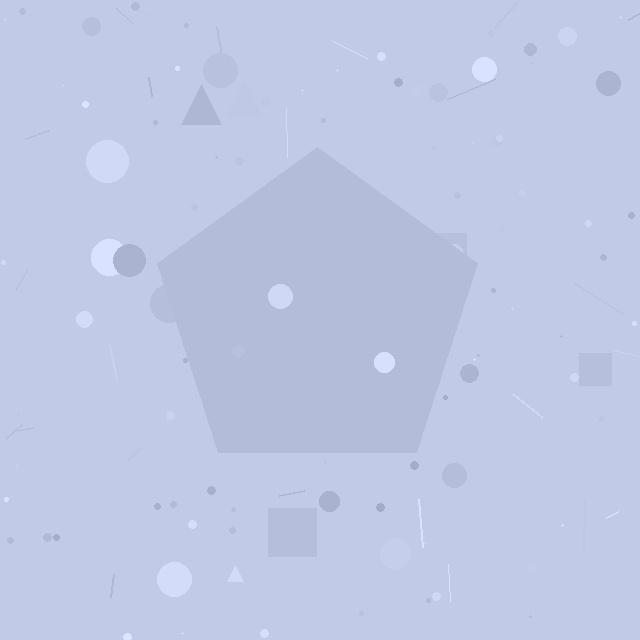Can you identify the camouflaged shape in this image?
The camouflaged shape is a pentagon.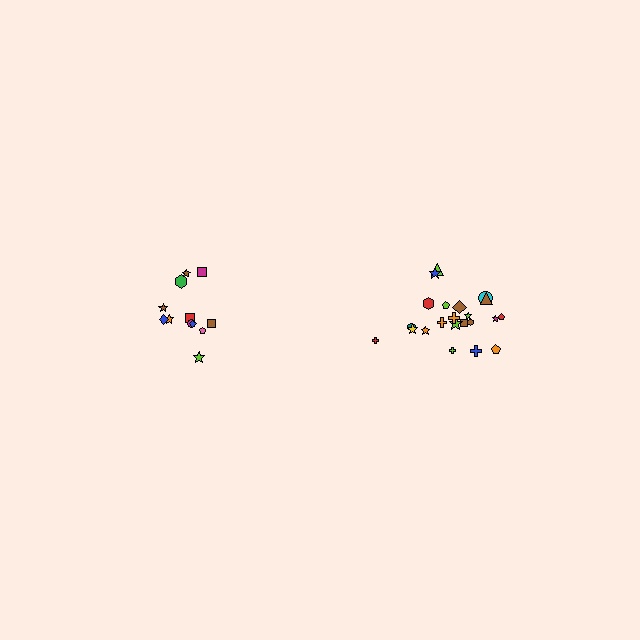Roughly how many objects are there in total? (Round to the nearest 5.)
Roughly 35 objects in total.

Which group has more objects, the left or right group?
The right group.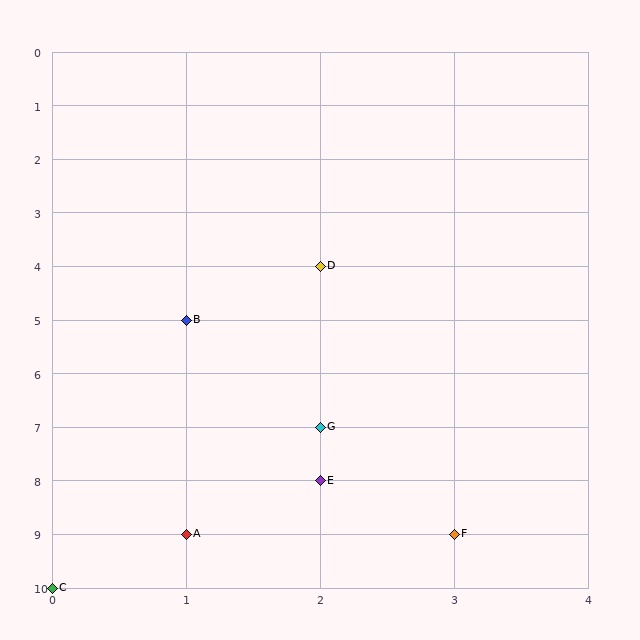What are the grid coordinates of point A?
Point A is at grid coordinates (1, 9).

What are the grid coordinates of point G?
Point G is at grid coordinates (2, 7).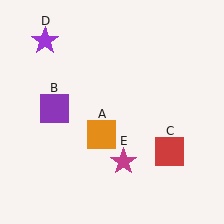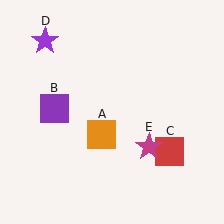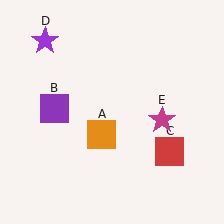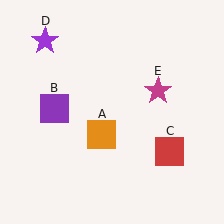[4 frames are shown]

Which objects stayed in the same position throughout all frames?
Orange square (object A) and purple square (object B) and red square (object C) and purple star (object D) remained stationary.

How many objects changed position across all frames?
1 object changed position: magenta star (object E).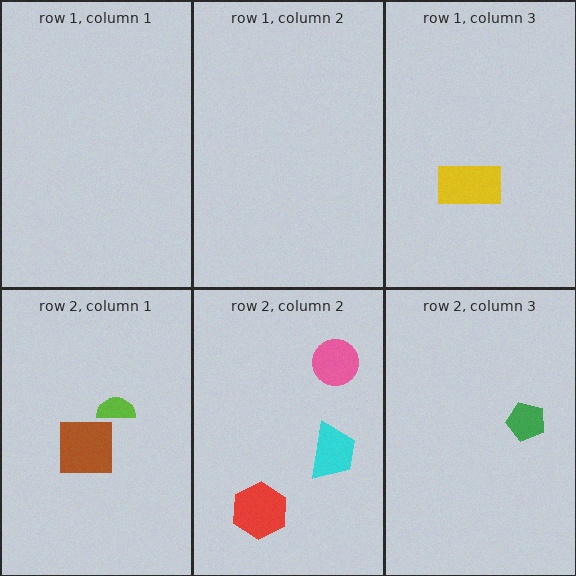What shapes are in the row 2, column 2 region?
The red hexagon, the pink circle, the cyan trapezoid.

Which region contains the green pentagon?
The row 2, column 3 region.